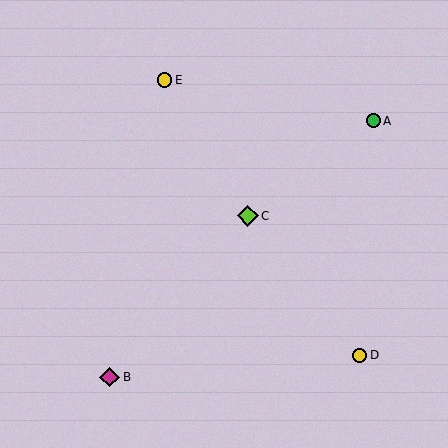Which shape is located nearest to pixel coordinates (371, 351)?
The yellow circle (labeled D) at (360, 355) is nearest to that location.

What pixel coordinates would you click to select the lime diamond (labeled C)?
Click at (248, 216) to select the lime diamond C.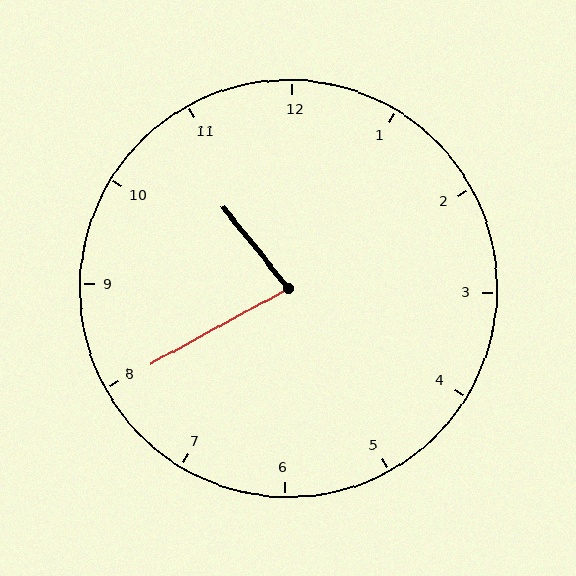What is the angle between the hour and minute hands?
Approximately 80 degrees.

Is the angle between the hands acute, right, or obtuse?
It is acute.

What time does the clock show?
10:40.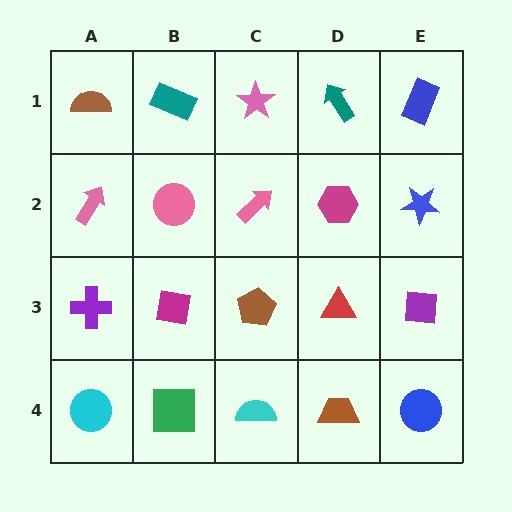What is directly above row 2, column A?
A brown semicircle.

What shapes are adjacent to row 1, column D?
A magenta hexagon (row 2, column D), a pink star (row 1, column C), a blue rectangle (row 1, column E).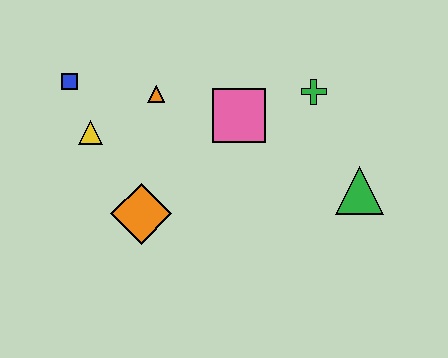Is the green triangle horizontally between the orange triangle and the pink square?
No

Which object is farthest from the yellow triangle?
The green triangle is farthest from the yellow triangle.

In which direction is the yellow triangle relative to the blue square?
The yellow triangle is below the blue square.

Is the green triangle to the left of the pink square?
No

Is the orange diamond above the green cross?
No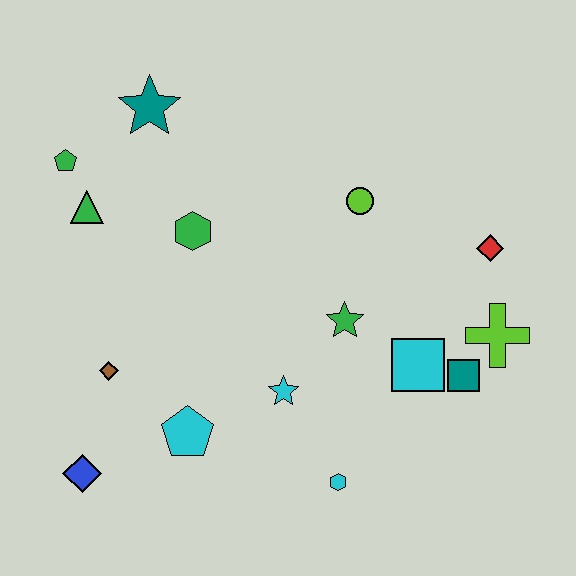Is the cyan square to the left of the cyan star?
No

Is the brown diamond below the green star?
Yes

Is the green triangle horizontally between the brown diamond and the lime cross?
No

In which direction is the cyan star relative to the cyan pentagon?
The cyan star is to the right of the cyan pentagon.